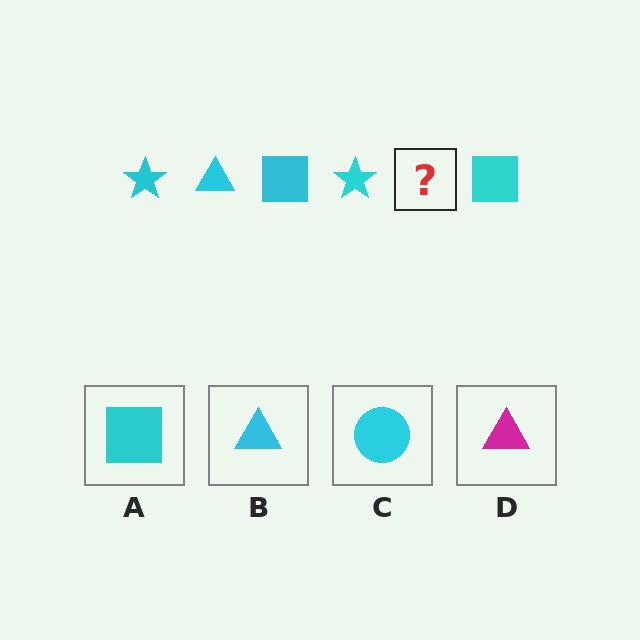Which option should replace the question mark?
Option B.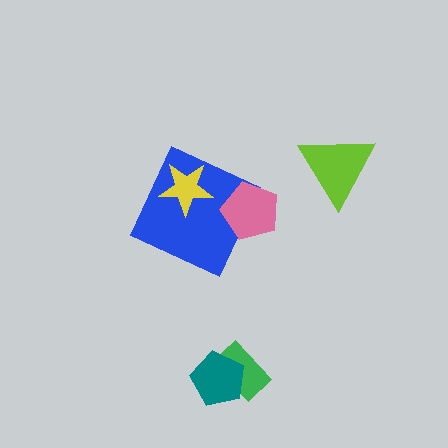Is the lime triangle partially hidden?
No, no other shape covers it.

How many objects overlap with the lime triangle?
0 objects overlap with the lime triangle.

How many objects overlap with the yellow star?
1 object overlaps with the yellow star.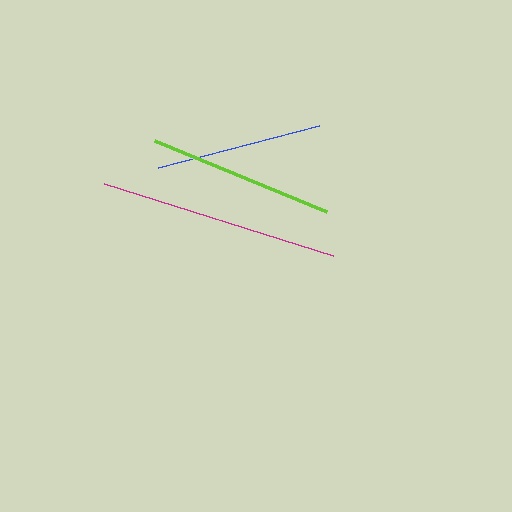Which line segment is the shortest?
The blue line is the shortest at approximately 166 pixels.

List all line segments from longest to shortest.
From longest to shortest: magenta, lime, blue.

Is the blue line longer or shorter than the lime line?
The lime line is longer than the blue line.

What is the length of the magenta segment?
The magenta segment is approximately 240 pixels long.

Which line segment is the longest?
The magenta line is the longest at approximately 240 pixels.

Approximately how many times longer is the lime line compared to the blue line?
The lime line is approximately 1.1 times the length of the blue line.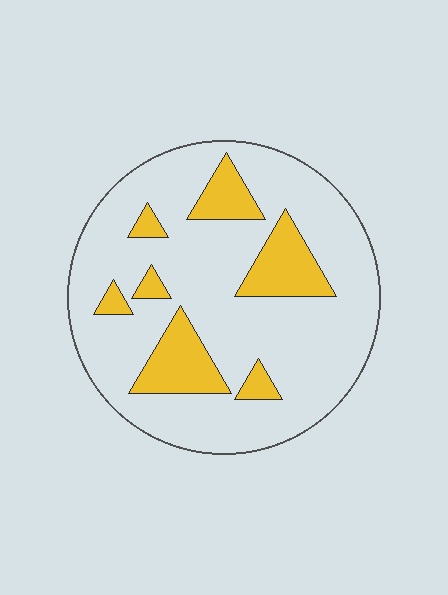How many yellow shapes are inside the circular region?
7.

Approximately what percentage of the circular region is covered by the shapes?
Approximately 20%.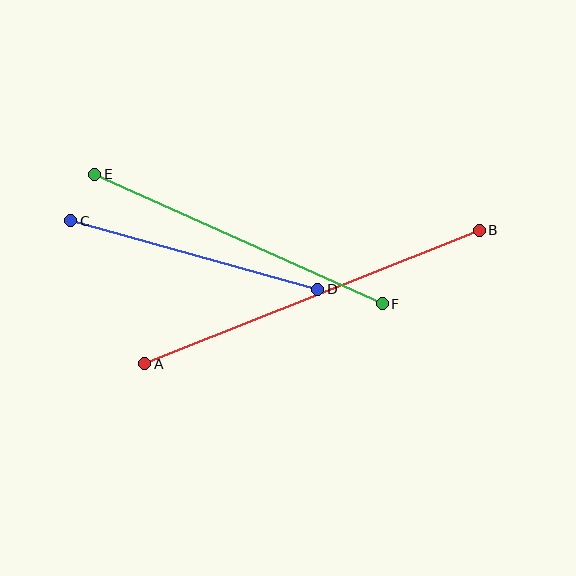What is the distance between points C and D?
The distance is approximately 256 pixels.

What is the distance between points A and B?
The distance is approximately 360 pixels.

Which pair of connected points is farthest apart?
Points A and B are farthest apart.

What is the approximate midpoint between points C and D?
The midpoint is at approximately (194, 255) pixels.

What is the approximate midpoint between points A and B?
The midpoint is at approximately (312, 297) pixels.